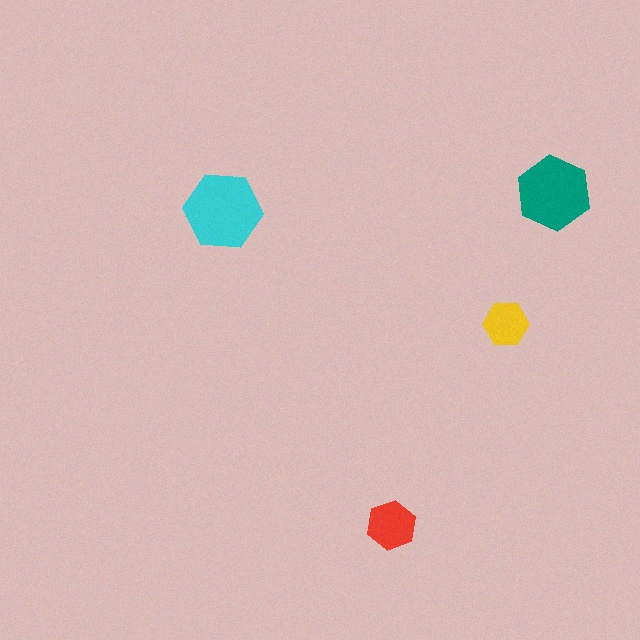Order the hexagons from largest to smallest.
the cyan one, the teal one, the red one, the yellow one.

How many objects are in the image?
There are 4 objects in the image.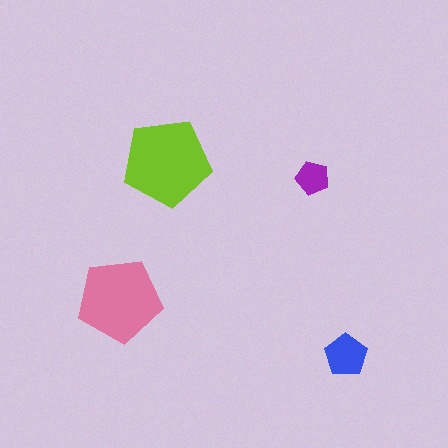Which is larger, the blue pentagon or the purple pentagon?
The blue one.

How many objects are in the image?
There are 4 objects in the image.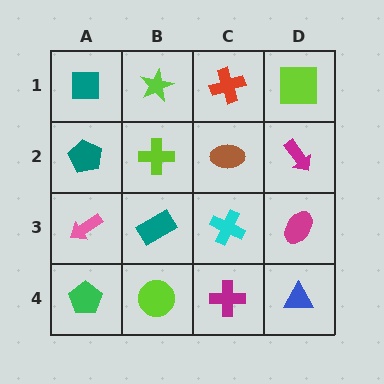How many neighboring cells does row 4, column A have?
2.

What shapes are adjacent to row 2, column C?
A red cross (row 1, column C), a cyan cross (row 3, column C), a lime cross (row 2, column B), a magenta arrow (row 2, column D).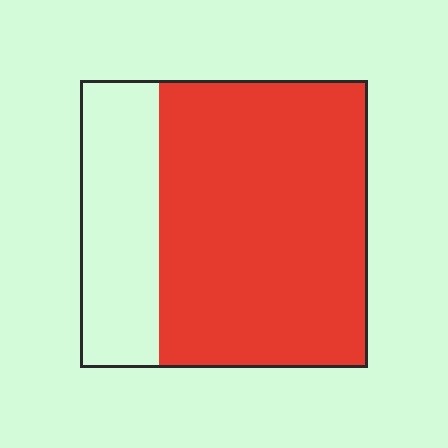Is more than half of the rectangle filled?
Yes.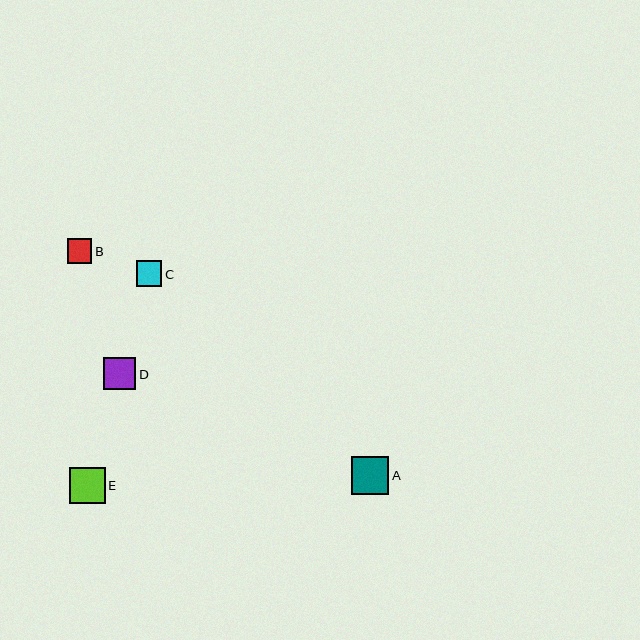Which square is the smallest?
Square B is the smallest with a size of approximately 24 pixels.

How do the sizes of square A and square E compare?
Square A and square E are approximately the same size.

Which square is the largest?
Square A is the largest with a size of approximately 37 pixels.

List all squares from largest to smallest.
From largest to smallest: A, E, D, C, B.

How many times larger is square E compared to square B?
Square E is approximately 1.5 times the size of square B.